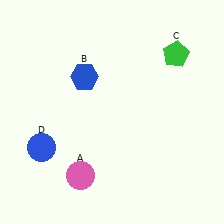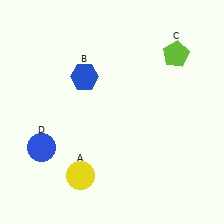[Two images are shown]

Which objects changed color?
A changed from pink to yellow. C changed from green to lime.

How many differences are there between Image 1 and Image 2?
There are 2 differences between the two images.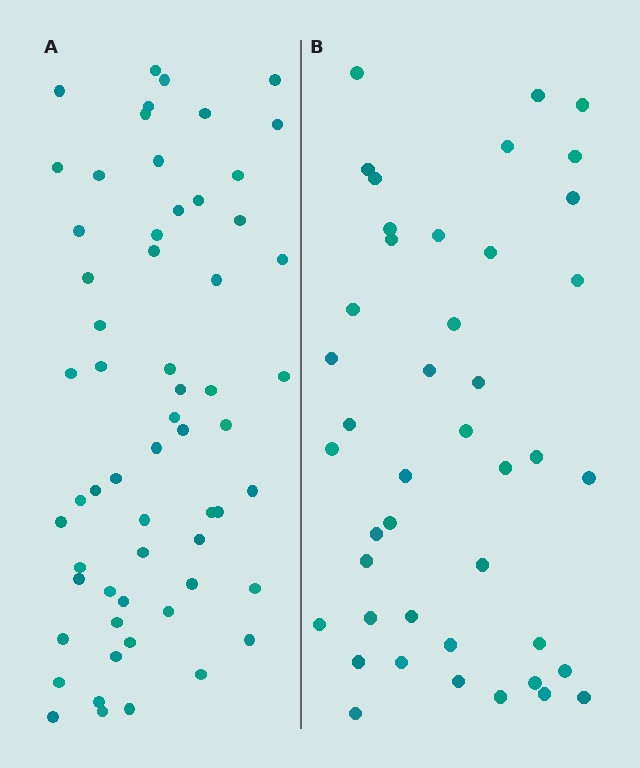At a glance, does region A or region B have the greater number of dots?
Region A (the left region) has more dots.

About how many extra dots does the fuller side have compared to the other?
Region A has approximately 15 more dots than region B.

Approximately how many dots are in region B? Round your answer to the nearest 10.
About 40 dots. (The exact count is 43, which rounds to 40.)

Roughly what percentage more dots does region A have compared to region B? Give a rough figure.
About 40% more.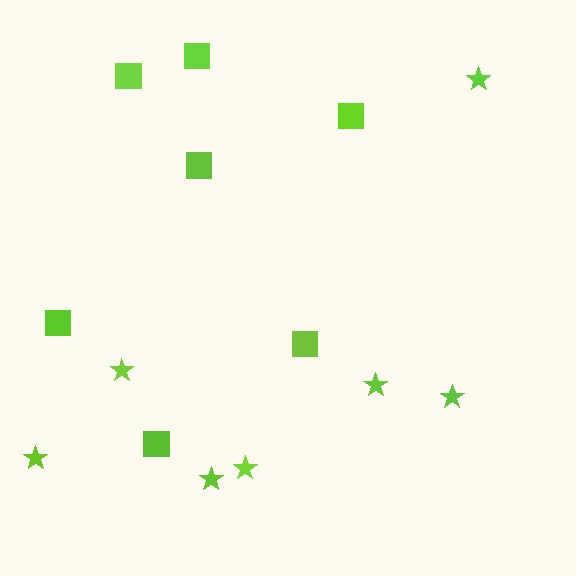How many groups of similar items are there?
There are 2 groups: one group of stars (7) and one group of squares (7).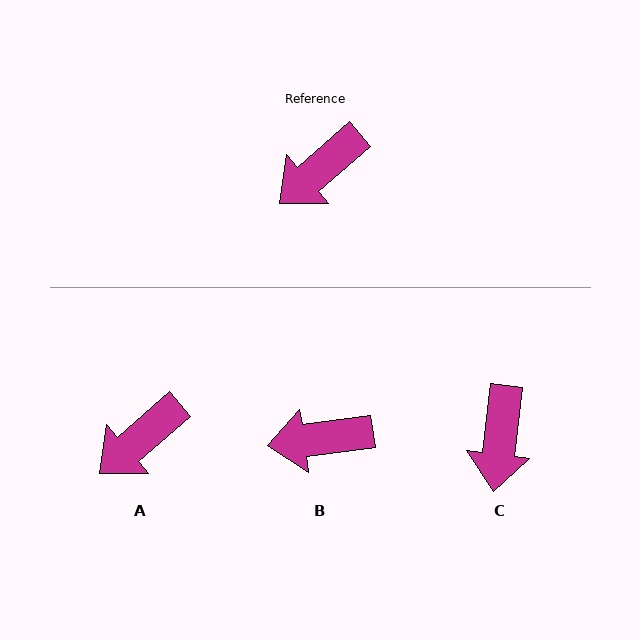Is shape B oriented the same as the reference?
No, it is off by about 33 degrees.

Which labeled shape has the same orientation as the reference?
A.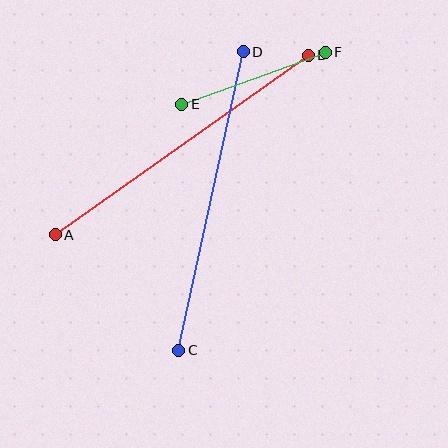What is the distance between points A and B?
The distance is approximately 310 pixels.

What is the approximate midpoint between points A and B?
The midpoint is at approximately (182, 145) pixels.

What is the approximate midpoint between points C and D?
The midpoint is at approximately (211, 201) pixels.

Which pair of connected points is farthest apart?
Points A and B are farthest apart.